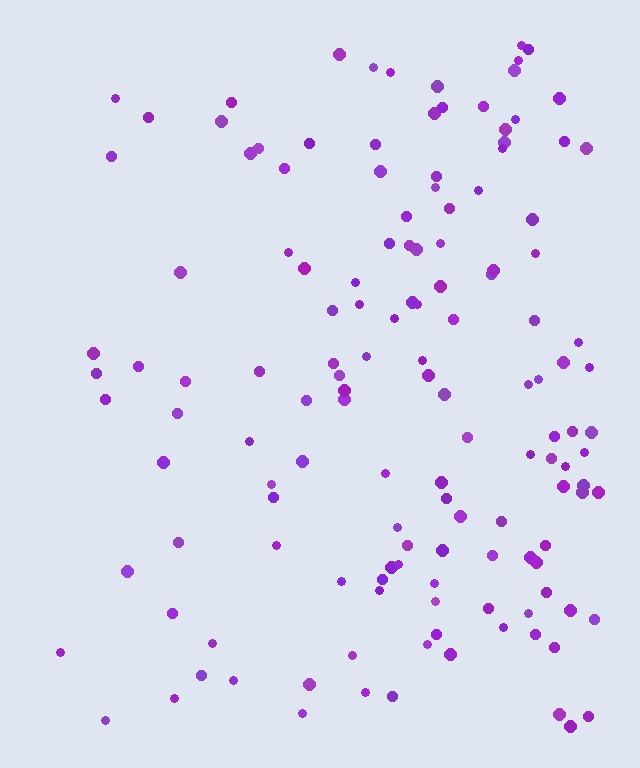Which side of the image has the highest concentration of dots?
The right.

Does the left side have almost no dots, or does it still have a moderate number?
Still a moderate number, just noticeably fewer than the right.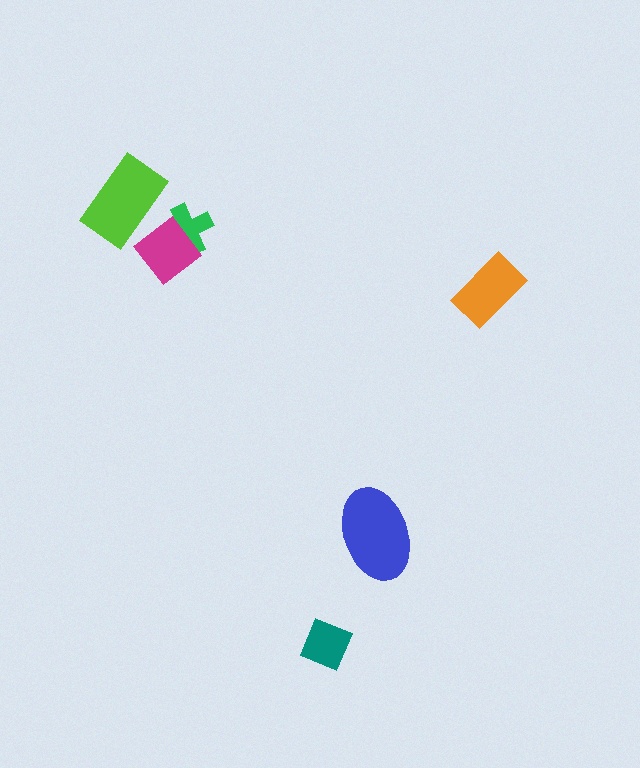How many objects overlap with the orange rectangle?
0 objects overlap with the orange rectangle.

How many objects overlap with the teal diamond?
0 objects overlap with the teal diamond.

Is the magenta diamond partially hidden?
Yes, it is partially covered by another shape.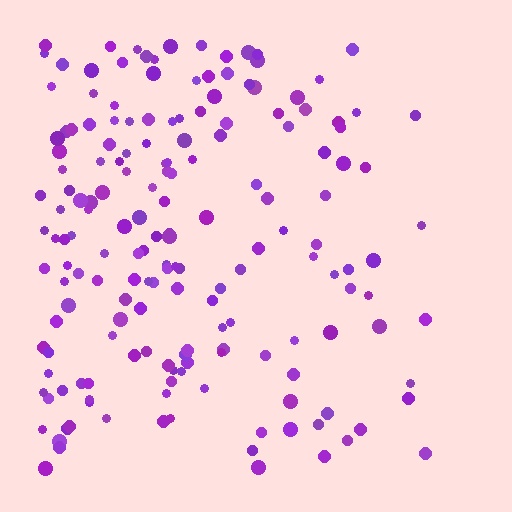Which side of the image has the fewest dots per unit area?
The right.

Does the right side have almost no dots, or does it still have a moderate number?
Still a moderate number, just noticeably fewer than the left.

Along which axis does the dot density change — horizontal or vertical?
Horizontal.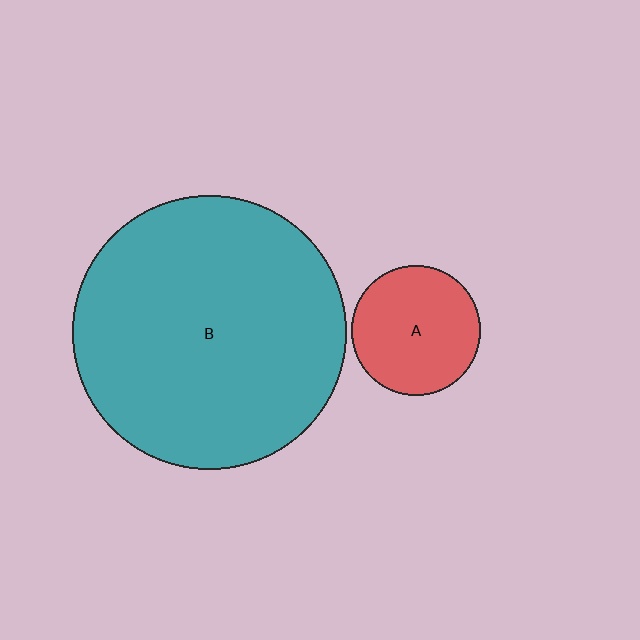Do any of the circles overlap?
No, none of the circles overlap.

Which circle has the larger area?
Circle B (teal).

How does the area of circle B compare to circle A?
Approximately 4.5 times.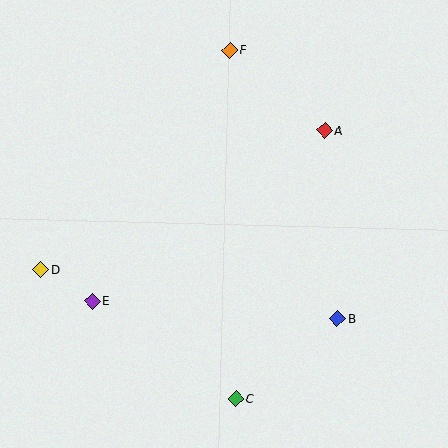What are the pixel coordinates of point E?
Point E is at (92, 301).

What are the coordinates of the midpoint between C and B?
The midpoint between C and B is at (287, 359).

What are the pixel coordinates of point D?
Point D is at (41, 269).